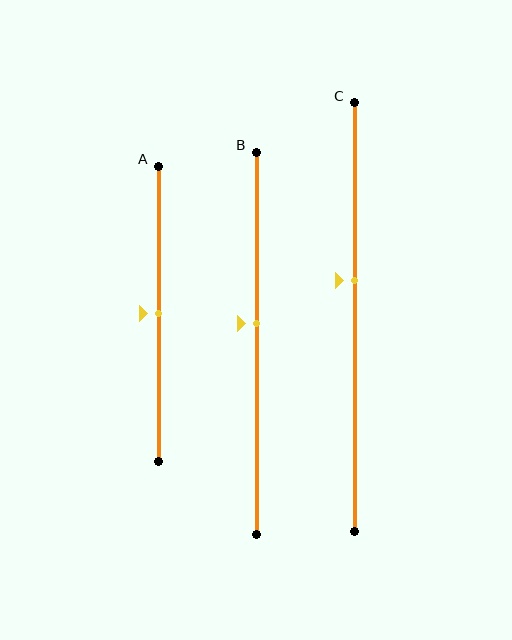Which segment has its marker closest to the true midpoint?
Segment A has its marker closest to the true midpoint.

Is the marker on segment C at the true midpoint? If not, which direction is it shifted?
No, the marker on segment C is shifted upward by about 8% of the segment length.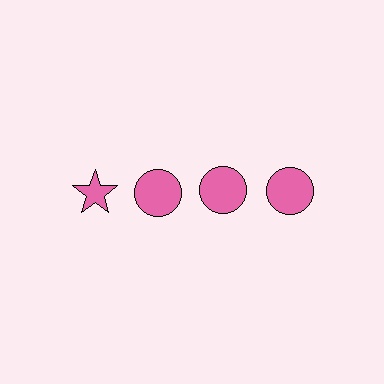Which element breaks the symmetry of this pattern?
The pink star in the top row, leftmost column breaks the symmetry. All other shapes are pink circles.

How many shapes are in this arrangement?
There are 4 shapes arranged in a grid pattern.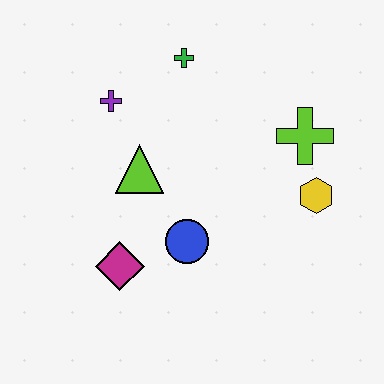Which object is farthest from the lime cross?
The magenta diamond is farthest from the lime cross.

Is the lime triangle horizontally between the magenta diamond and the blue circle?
Yes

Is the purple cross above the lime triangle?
Yes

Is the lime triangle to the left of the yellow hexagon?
Yes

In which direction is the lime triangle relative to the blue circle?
The lime triangle is above the blue circle.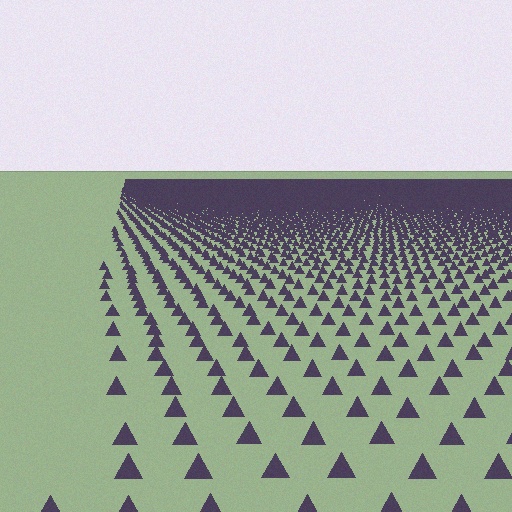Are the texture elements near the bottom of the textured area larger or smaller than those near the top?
Larger. Near the bottom, elements are closer to the viewer and appear at a bigger on-screen size.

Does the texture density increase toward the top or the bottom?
Density increases toward the top.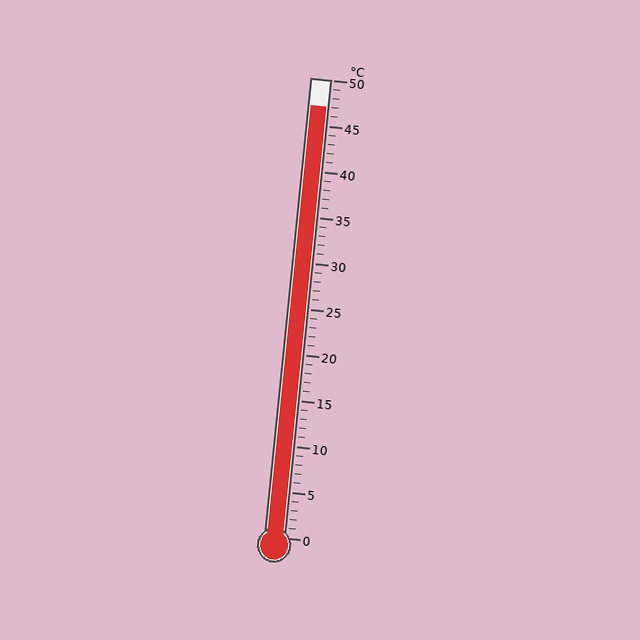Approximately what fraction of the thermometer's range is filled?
The thermometer is filled to approximately 95% of its range.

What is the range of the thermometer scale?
The thermometer scale ranges from 0°C to 50°C.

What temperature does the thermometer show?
The thermometer shows approximately 47°C.